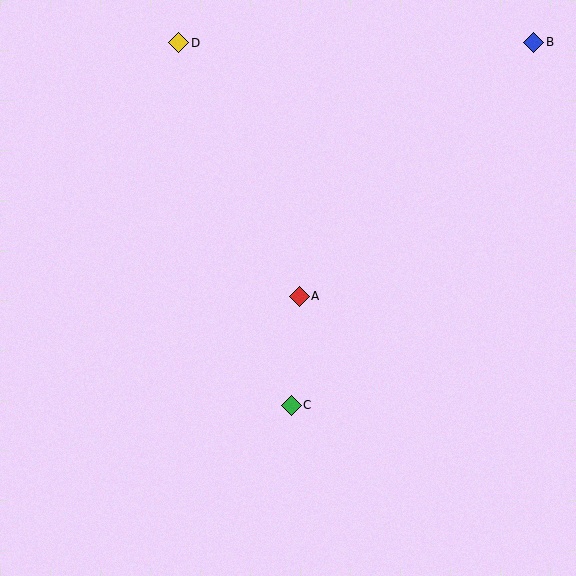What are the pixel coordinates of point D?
Point D is at (179, 43).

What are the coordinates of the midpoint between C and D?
The midpoint between C and D is at (235, 224).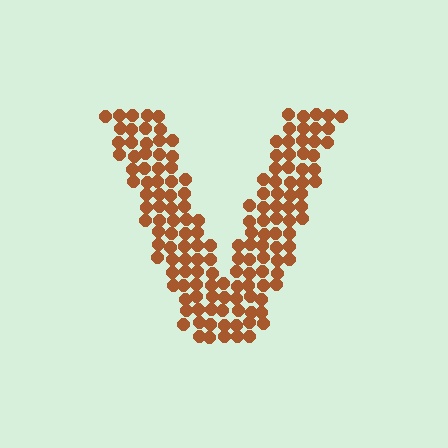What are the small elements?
The small elements are circles.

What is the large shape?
The large shape is the letter V.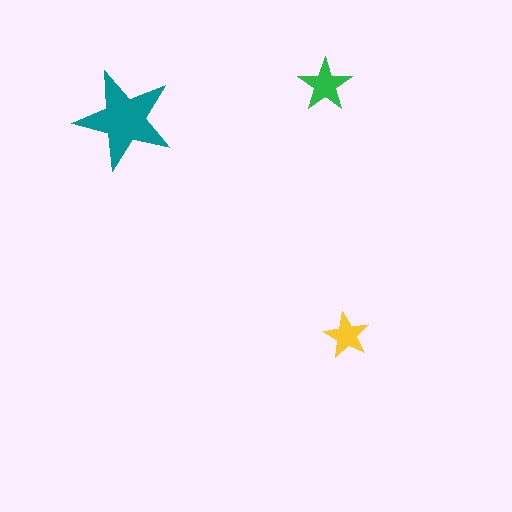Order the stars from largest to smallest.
the teal one, the green one, the yellow one.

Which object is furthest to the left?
The teal star is leftmost.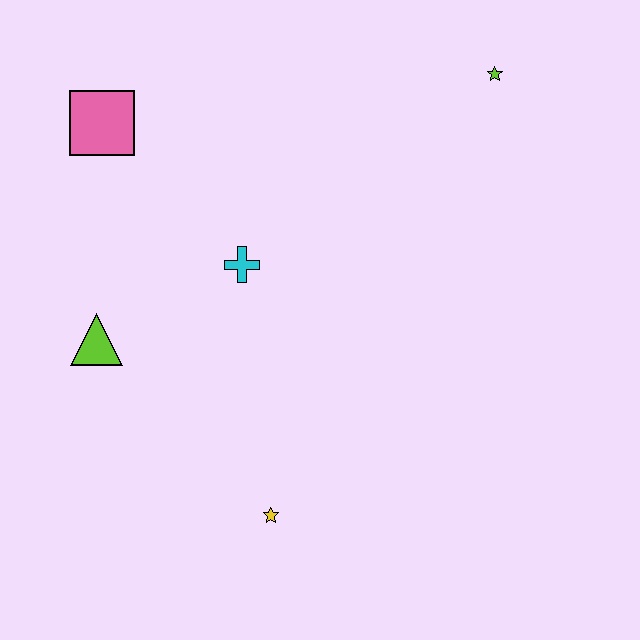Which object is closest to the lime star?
The cyan cross is closest to the lime star.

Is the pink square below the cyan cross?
No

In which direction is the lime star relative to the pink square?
The lime star is to the right of the pink square.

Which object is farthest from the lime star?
The yellow star is farthest from the lime star.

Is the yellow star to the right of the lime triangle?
Yes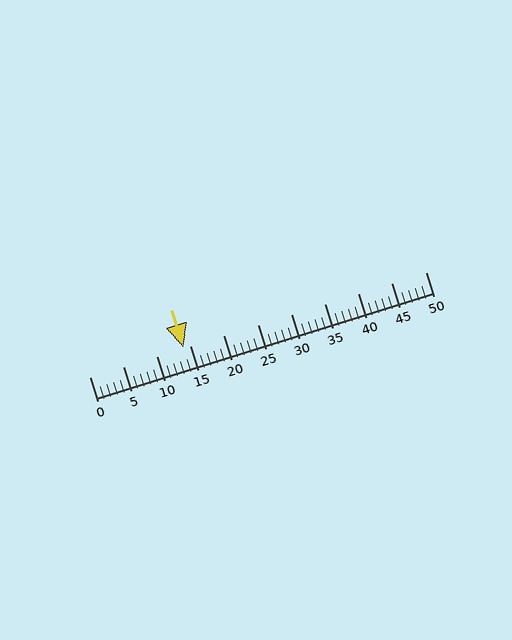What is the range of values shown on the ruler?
The ruler shows values from 0 to 50.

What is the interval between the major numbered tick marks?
The major tick marks are spaced 5 units apart.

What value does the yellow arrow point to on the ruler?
The yellow arrow points to approximately 14.